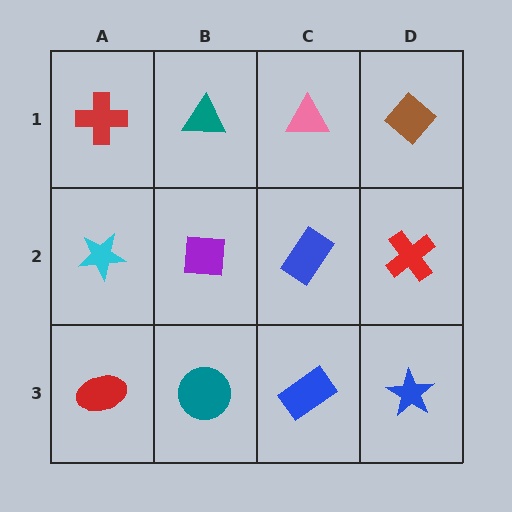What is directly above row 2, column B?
A teal triangle.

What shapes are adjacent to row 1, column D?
A red cross (row 2, column D), a pink triangle (row 1, column C).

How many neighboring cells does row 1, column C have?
3.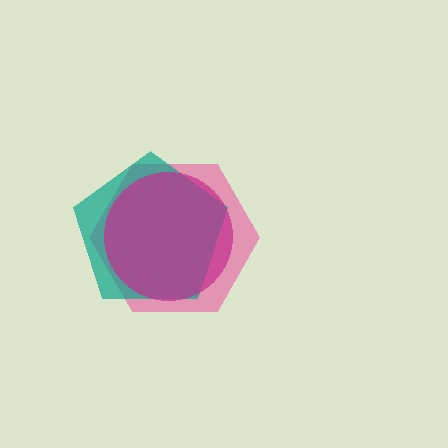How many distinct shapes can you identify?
There are 3 distinct shapes: a pink hexagon, a teal pentagon, a magenta circle.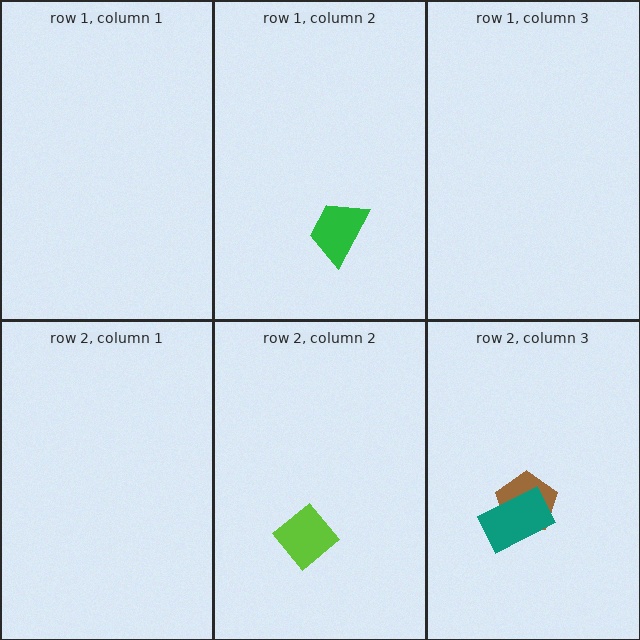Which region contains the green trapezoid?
The row 1, column 2 region.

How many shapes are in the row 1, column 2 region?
1.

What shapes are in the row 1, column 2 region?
The green trapezoid.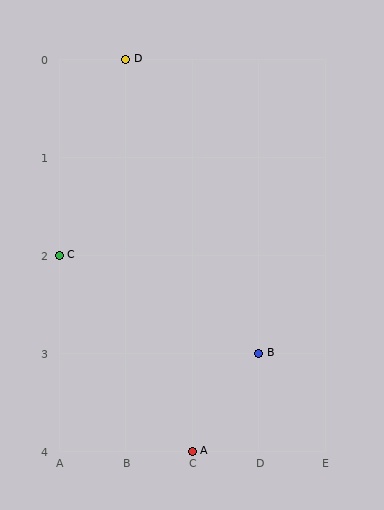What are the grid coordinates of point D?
Point D is at grid coordinates (B, 0).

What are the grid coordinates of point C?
Point C is at grid coordinates (A, 2).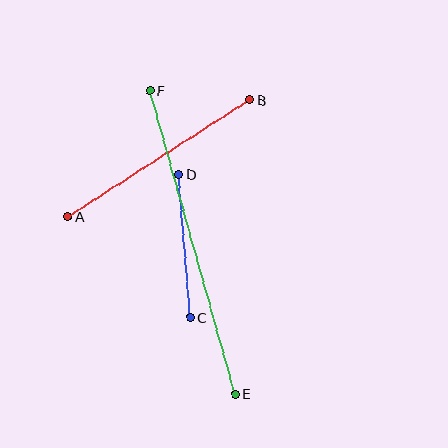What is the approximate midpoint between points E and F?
The midpoint is at approximately (193, 242) pixels.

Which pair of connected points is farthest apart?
Points E and F are farthest apart.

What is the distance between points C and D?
The distance is approximately 143 pixels.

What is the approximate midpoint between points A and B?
The midpoint is at approximately (159, 158) pixels.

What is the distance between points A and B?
The distance is approximately 217 pixels.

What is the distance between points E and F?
The distance is approximately 315 pixels.